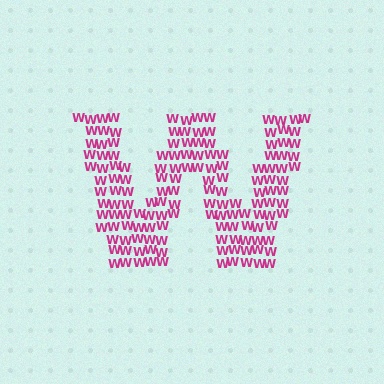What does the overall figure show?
The overall figure shows the letter W.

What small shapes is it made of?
It is made of small letter W's.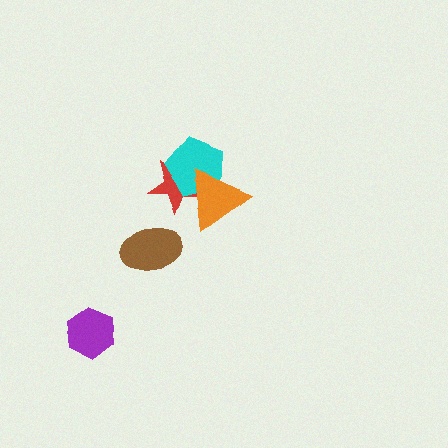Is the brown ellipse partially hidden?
No, no other shape covers it.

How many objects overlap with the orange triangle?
2 objects overlap with the orange triangle.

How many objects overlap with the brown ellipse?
0 objects overlap with the brown ellipse.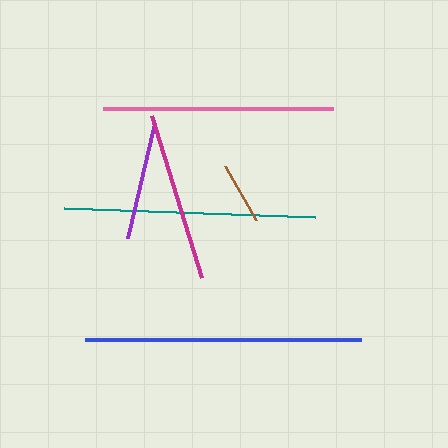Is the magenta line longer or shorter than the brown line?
The magenta line is longer than the brown line.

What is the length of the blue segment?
The blue segment is approximately 276 pixels long.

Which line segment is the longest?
The blue line is the longest at approximately 276 pixels.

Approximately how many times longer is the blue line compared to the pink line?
The blue line is approximately 1.2 times the length of the pink line.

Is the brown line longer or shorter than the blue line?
The blue line is longer than the brown line.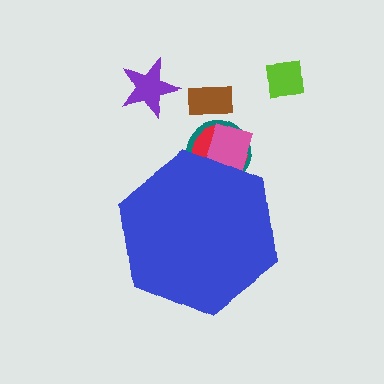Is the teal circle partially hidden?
Yes, the teal circle is partially hidden behind the blue hexagon.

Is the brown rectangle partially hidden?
No, the brown rectangle is fully visible.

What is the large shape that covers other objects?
A blue hexagon.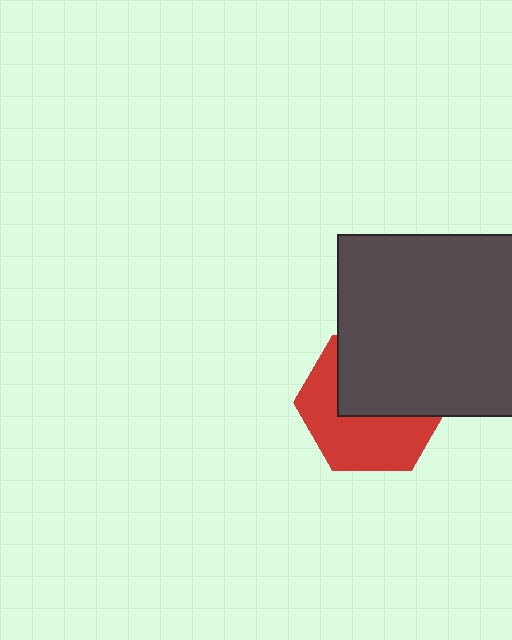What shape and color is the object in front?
The object in front is a dark gray square.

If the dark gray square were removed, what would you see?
You would see the complete red hexagon.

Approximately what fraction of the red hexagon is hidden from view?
Roughly 49% of the red hexagon is hidden behind the dark gray square.